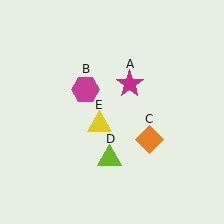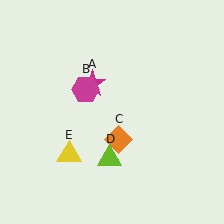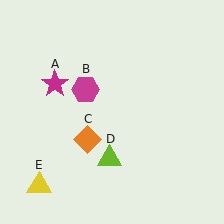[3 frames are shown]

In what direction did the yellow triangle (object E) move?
The yellow triangle (object E) moved down and to the left.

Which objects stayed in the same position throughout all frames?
Magenta hexagon (object B) and lime triangle (object D) remained stationary.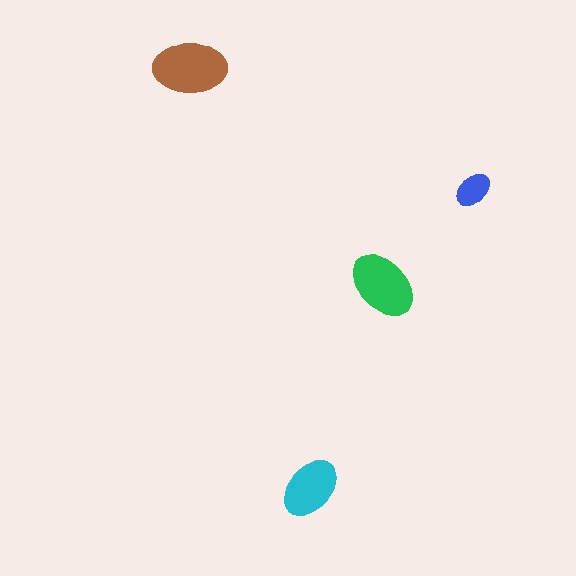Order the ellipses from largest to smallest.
the brown one, the green one, the cyan one, the blue one.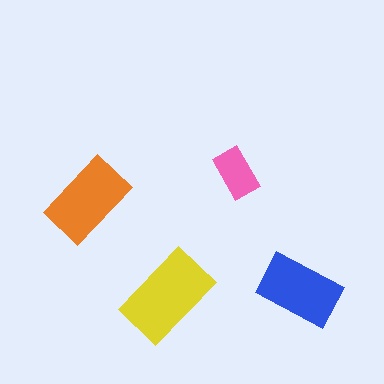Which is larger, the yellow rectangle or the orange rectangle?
The yellow one.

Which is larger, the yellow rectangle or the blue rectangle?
The yellow one.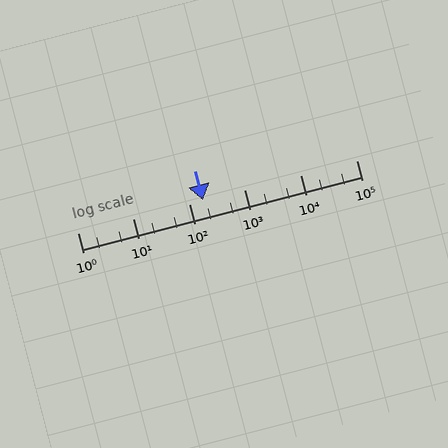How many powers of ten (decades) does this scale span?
The scale spans 5 decades, from 1 to 100000.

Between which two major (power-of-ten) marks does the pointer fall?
The pointer is between 100 and 1000.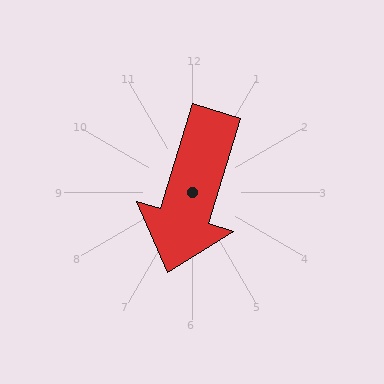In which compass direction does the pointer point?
South.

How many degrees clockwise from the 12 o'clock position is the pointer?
Approximately 197 degrees.